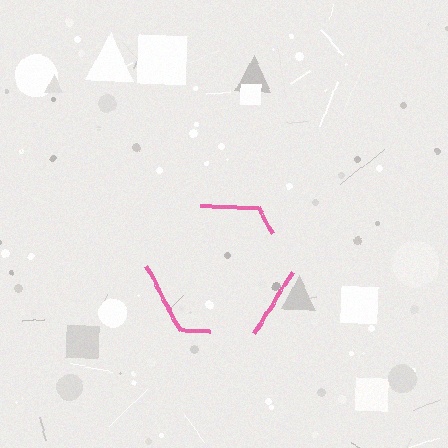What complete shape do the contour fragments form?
The contour fragments form a hexagon.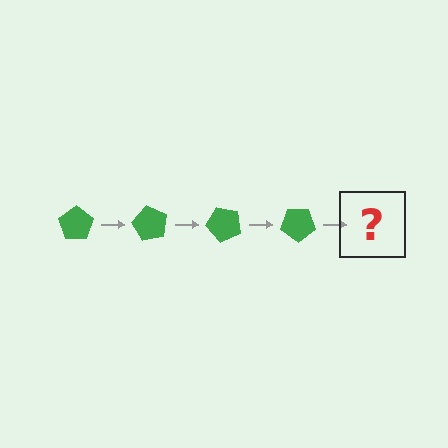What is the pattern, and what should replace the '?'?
The pattern is that the pentagon rotates 60 degrees each step. The '?' should be a green pentagon rotated 240 degrees.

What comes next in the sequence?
The next element should be a green pentagon rotated 240 degrees.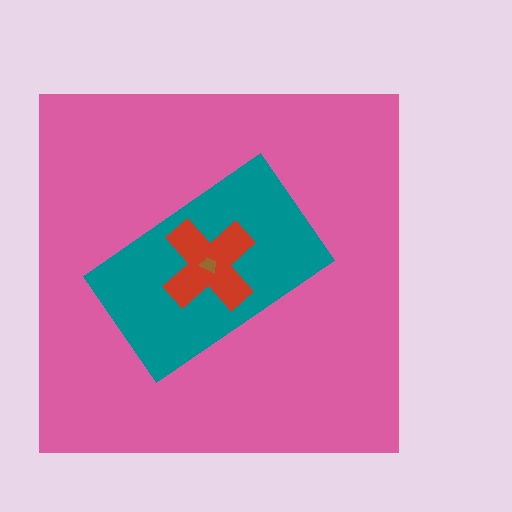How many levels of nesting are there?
4.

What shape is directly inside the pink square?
The teal rectangle.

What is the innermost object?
The brown trapezoid.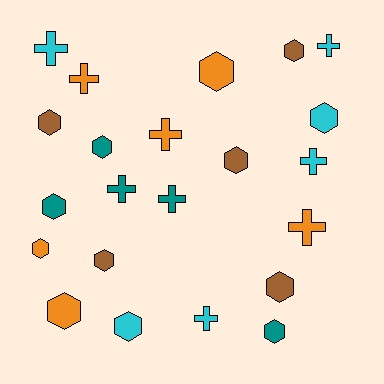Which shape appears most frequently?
Hexagon, with 13 objects.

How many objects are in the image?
There are 22 objects.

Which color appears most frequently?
Orange, with 6 objects.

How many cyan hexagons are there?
There are 2 cyan hexagons.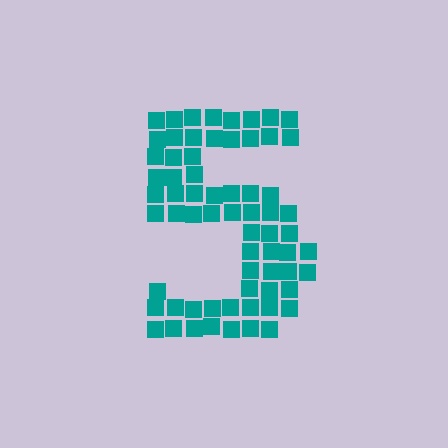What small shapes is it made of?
It is made of small squares.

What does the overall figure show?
The overall figure shows the digit 5.